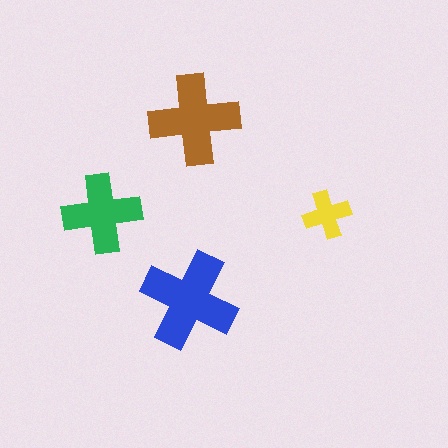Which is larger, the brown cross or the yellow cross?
The brown one.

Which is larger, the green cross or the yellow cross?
The green one.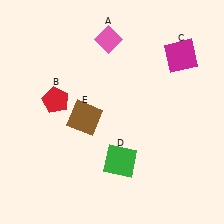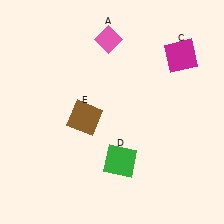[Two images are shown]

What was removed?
The red pentagon (B) was removed in Image 2.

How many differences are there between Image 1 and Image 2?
There is 1 difference between the two images.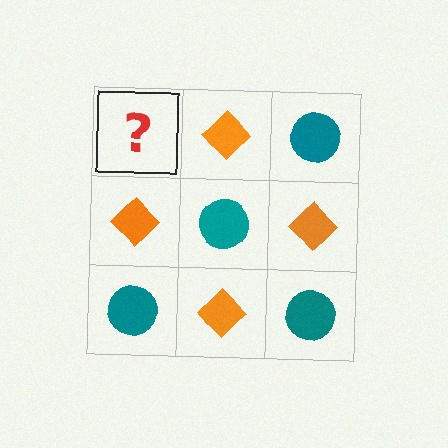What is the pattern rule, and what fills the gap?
The rule is that it alternates teal circle and orange diamond in a checkerboard pattern. The gap should be filled with a teal circle.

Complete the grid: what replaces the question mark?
The question mark should be replaced with a teal circle.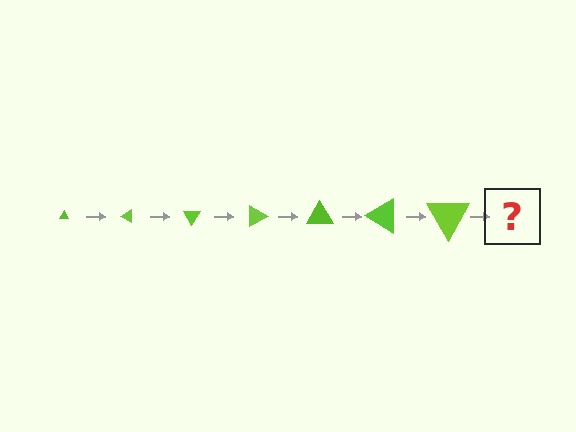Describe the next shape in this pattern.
It should be a triangle, larger than the previous one and rotated 210 degrees from the start.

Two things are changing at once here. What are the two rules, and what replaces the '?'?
The two rules are that the triangle grows larger each step and it rotates 30 degrees each step. The '?' should be a triangle, larger than the previous one and rotated 210 degrees from the start.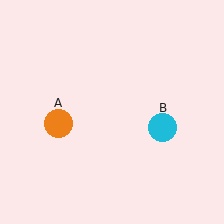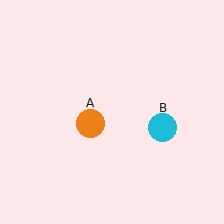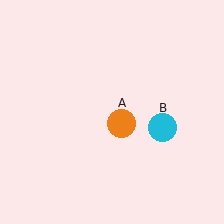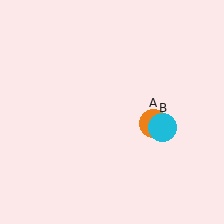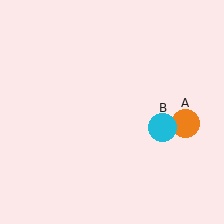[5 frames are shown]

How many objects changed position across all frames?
1 object changed position: orange circle (object A).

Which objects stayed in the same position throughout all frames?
Cyan circle (object B) remained stationary.